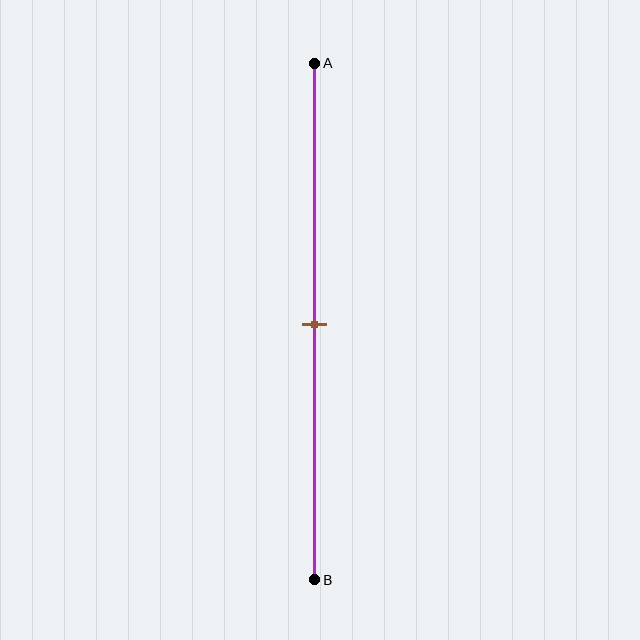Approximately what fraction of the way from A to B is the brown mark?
The brown mark is approximately 50% of the way from A to B.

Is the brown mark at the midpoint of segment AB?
Yes, the mark is approximately at the midpoint.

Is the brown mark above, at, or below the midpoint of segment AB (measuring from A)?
The brown mark is approximately at the midpoint of segment AB.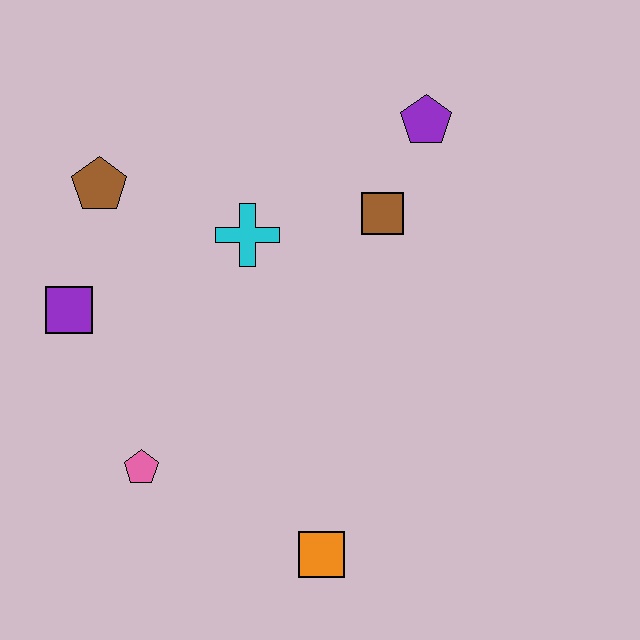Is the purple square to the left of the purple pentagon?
Yes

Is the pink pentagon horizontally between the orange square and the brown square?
No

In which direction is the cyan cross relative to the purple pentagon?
The cyan cross is to the left of the purple pentagon.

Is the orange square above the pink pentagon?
No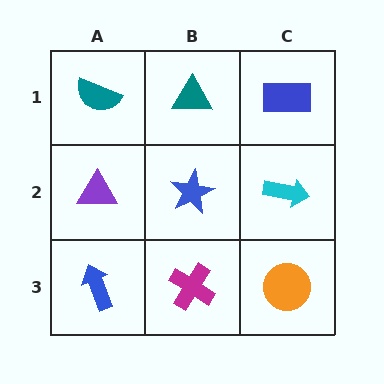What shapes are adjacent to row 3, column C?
A cyan arrow (row 2, column C), a magenta cross (row 3, column B).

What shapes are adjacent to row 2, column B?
A teal triangle (row 1, column B), a magenta cross (row 3, column B), a purple triangle (row 2, column A), a cyan arrow (row 2, column C).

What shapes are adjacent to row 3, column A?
A purple triangle (row 2, column A), a magenta cross (row 3, column B).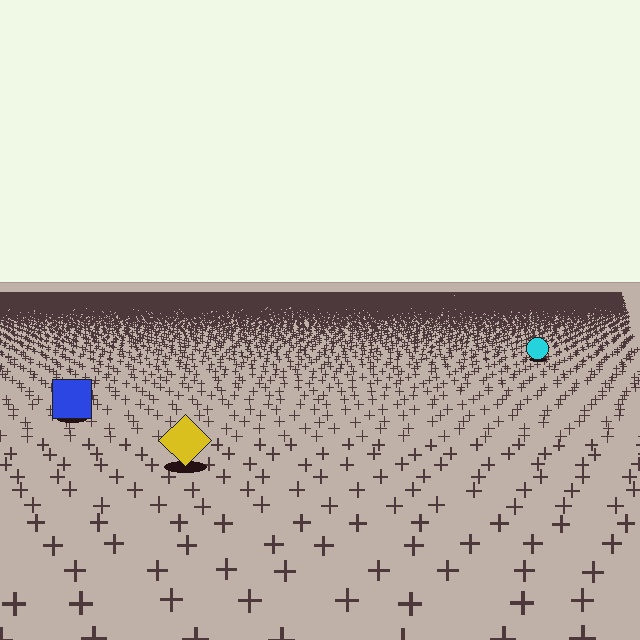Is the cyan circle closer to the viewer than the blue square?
No. The blue square is closer — you can tell from the texture gradient: the ground texture is coarser near it.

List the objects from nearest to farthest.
From nearest to farthest: the yellow diamond, the blue square, the cyan circle.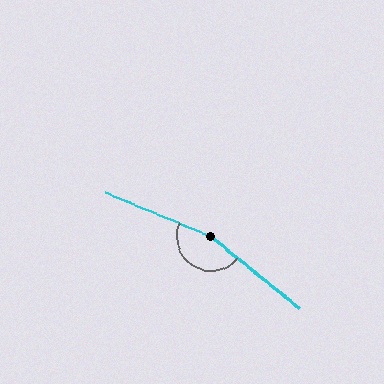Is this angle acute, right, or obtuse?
It is obtuse.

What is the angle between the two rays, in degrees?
Approximately 164 degrees.